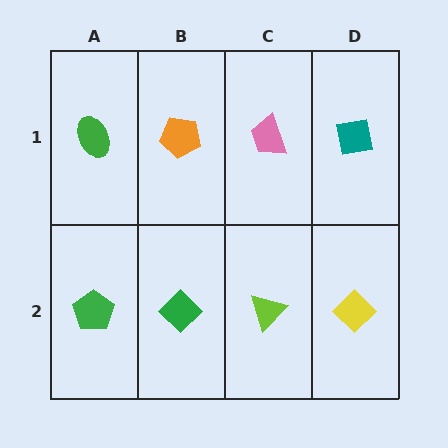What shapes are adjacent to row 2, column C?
A pink trapezoid (row 1, column C), a green diamond (row 2, column B), a yellow diamond (row 2, column D).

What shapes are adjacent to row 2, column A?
A green ellipse (row 1, column A), a green diamond (row 2, column B).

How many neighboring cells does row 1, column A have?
2.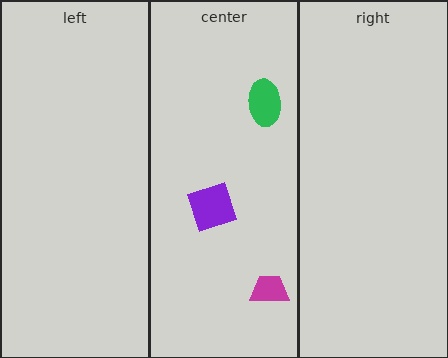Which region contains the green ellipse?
The center region.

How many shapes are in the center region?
3.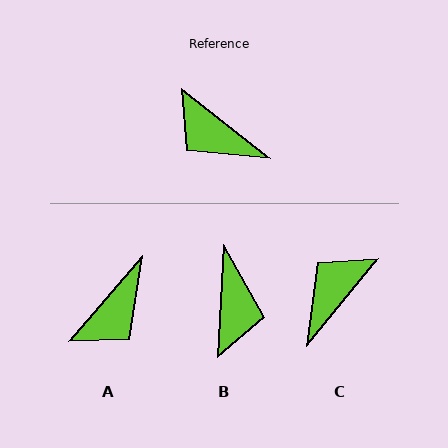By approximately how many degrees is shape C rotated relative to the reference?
Approximately 91 degrees clockwise.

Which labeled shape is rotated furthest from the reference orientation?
B, about 125 degrees away.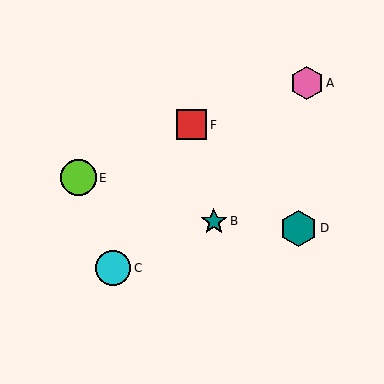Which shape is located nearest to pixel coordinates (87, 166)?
The lime circle (labeled E) at (78, 178) is nearest to that location.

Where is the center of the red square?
The center of the red square is at (192, 125).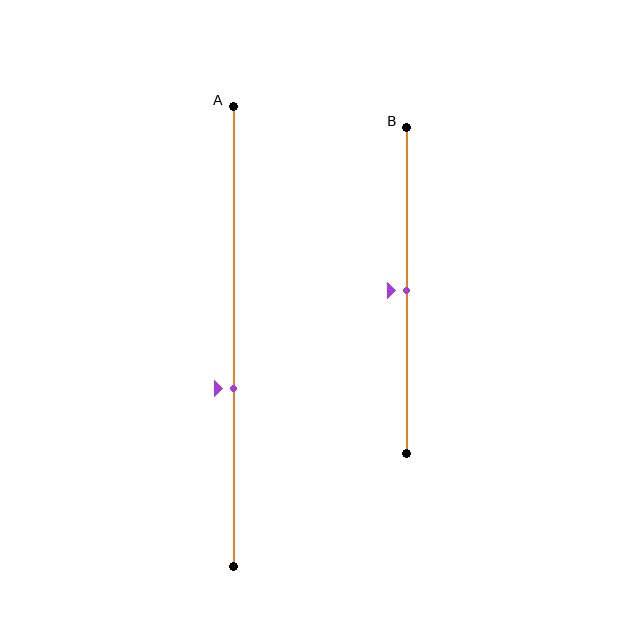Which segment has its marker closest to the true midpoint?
Segment B has its marker closest to the true midpoint.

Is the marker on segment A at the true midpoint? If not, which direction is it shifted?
No, the marker on segment A is shifted downward by about 11% of the segment length.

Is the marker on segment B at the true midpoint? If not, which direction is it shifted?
Yes, the marker on segment B is at the true midpoint.